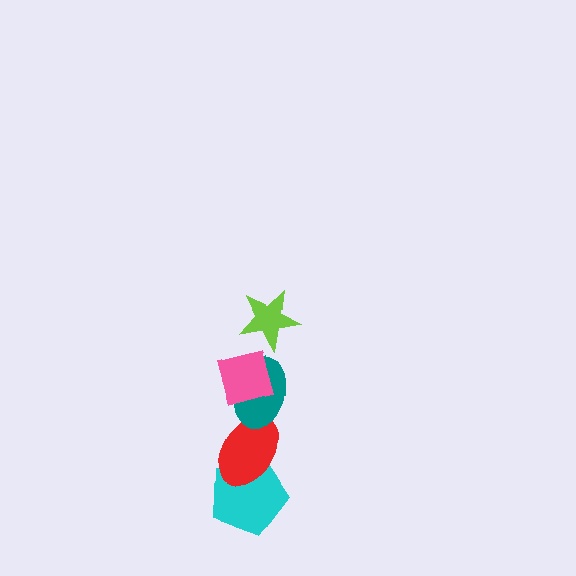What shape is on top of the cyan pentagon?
The red ellipse is on top of the cyan pentagon.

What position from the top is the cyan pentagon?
The cyan pentagon is 5th from the top.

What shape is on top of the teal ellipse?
The pink diamond is on top of the teal ellipse.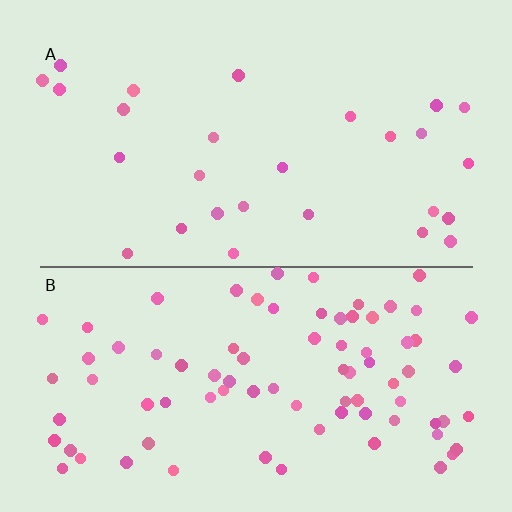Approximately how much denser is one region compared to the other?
Approximately 3.0× — region B over region A.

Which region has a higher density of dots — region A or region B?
B (the bottom).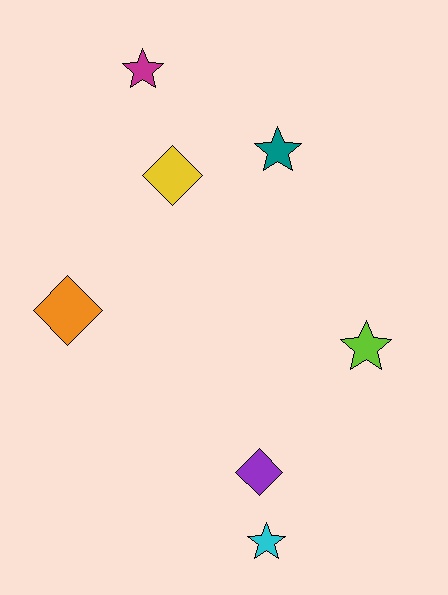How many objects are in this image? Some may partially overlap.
There are 7 objects.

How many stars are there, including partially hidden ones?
There are 4 stars.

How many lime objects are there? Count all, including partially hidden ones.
There is 1 lime object.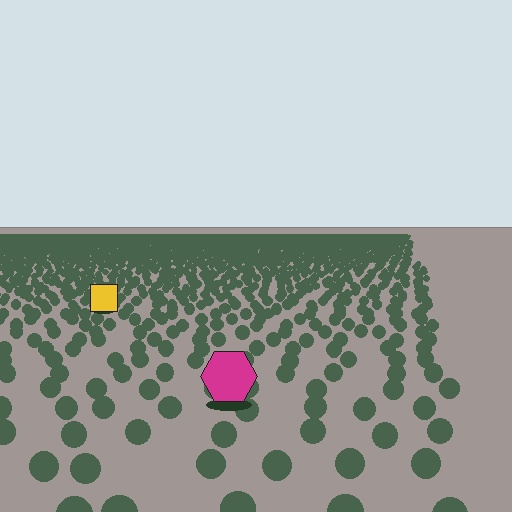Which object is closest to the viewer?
The magenta hexagon is closest. The texture marks near it are larger and more spread out.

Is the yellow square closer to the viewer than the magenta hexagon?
No. The magenta hexagon is closer — you can tell from the texture gradient: the ground texture is coarser near it.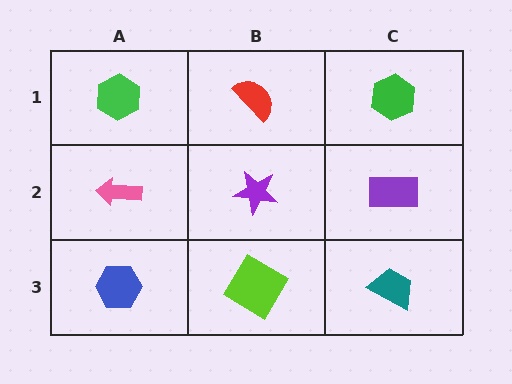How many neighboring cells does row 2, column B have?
4.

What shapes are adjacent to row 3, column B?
A purple star (row 2, column B), a blue hexagon (row 3, column A), a teal trapezoid (row 3, column C).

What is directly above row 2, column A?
A green hexagon.